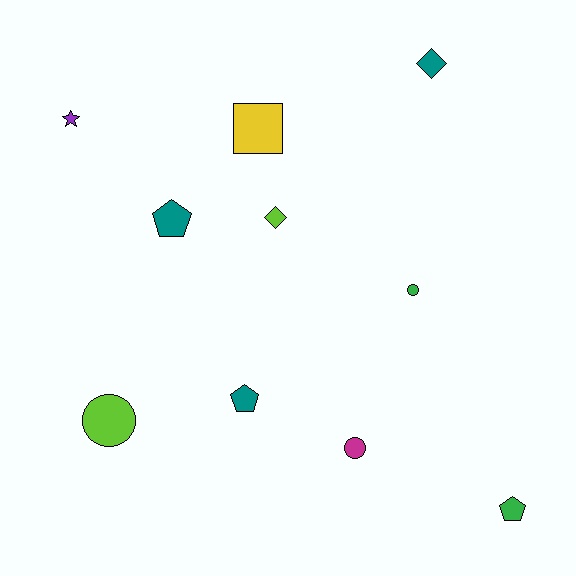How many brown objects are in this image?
There are no brown objects.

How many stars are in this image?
There is 1 star.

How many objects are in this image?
There are 10 objects.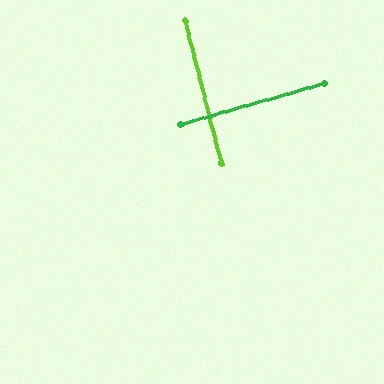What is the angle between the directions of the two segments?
Approximately 89 degrees.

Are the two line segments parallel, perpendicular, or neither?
Perpendicular — they meet at approximately 89°.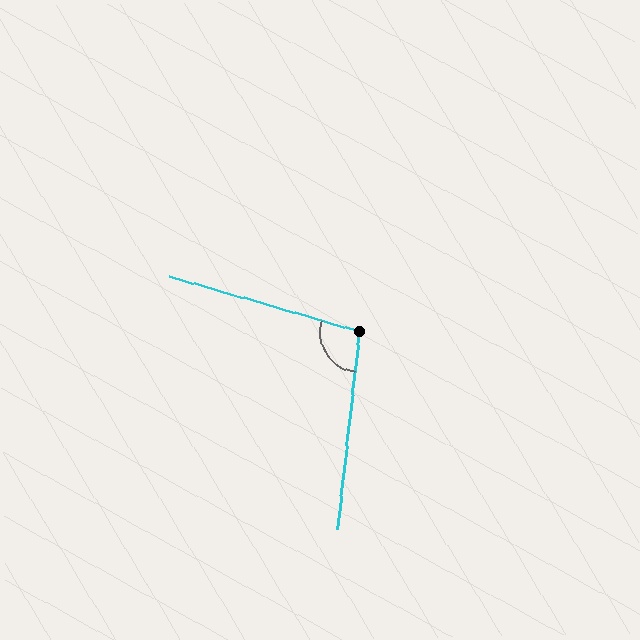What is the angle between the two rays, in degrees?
Approximately 100 degrees.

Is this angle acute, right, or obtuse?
It is obtuse.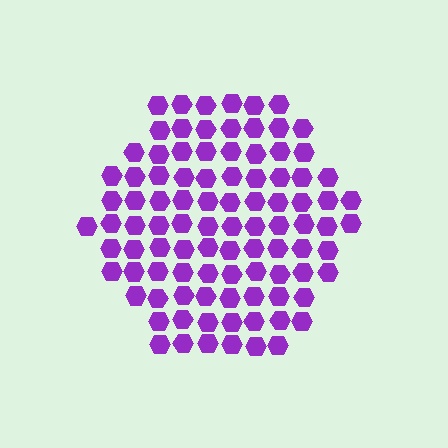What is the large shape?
The large shape is a hexagon.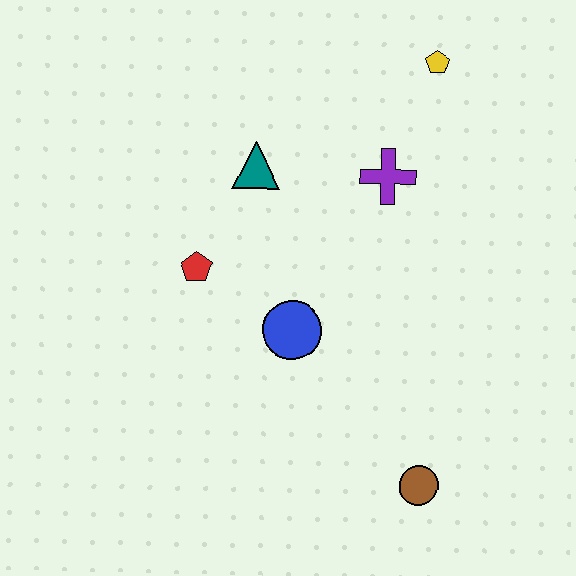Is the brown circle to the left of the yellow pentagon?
Yes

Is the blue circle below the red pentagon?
Yes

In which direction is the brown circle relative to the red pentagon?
The brown circle is to the right of the red pentagon.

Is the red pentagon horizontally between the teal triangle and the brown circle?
No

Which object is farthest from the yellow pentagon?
The brown circle is farthest from the yellow pentagon.